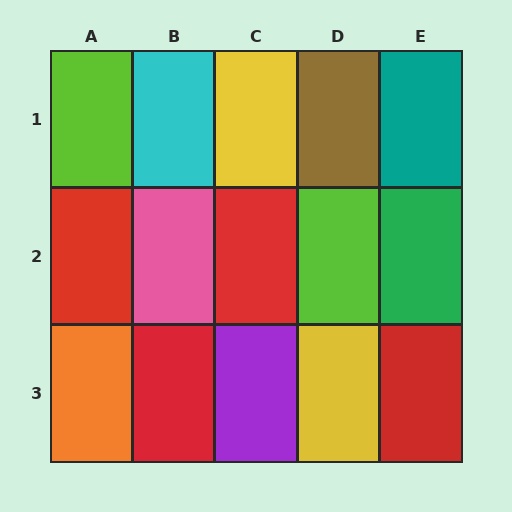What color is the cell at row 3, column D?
Yellow.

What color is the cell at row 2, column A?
Red.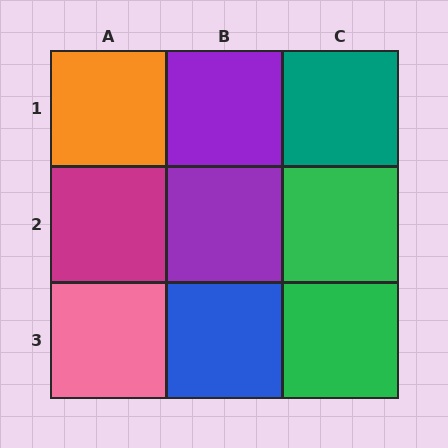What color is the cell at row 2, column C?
Green.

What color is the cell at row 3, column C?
Green.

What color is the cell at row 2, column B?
Purple.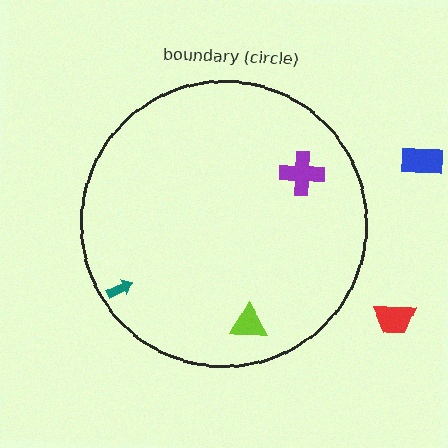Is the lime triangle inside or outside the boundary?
Inside.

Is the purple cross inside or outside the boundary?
Inside.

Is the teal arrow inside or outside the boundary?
Inside.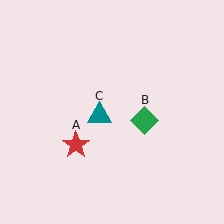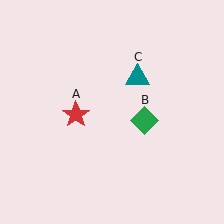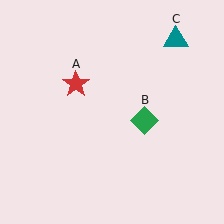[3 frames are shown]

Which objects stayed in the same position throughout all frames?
Green diamond (object B) remained stationary.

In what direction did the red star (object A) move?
The red star (object A) moved up.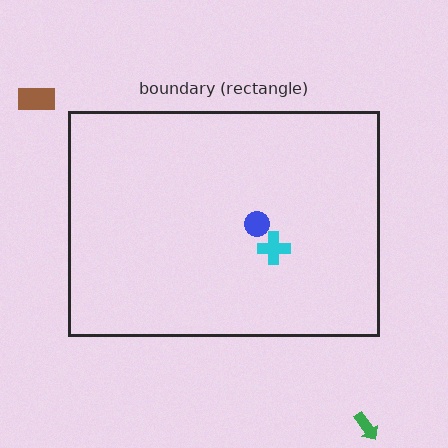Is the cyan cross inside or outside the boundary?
Inside.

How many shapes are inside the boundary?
2 inside, 2 outside.